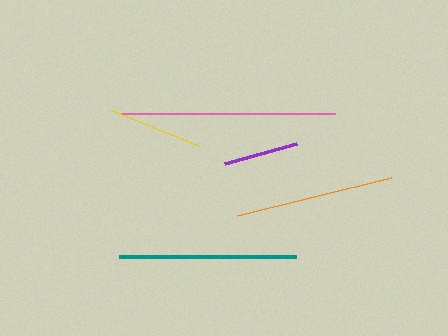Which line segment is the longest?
The pink line is the longest at approximately 213 pixels.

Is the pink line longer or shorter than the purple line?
The pink line is longer than the purple line.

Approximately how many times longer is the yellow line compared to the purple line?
The yellow line is approximately 1.3 times the length of the purple line.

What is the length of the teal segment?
The teal segment is approximately 177 pixels long.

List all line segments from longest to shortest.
From longest to shortest: pink, teal, orange, yellow, purple.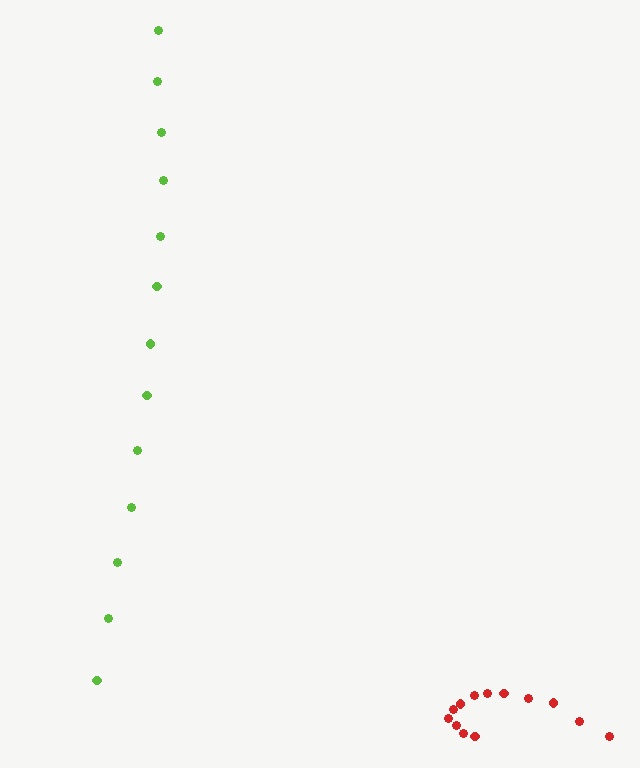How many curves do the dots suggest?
There are 2 distinct paths.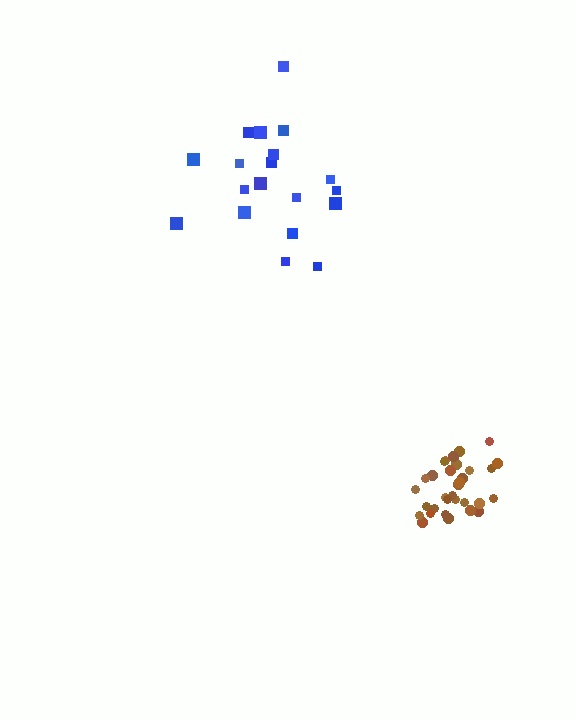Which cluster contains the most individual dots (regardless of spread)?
Brown (32).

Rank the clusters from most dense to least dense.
brown, blue.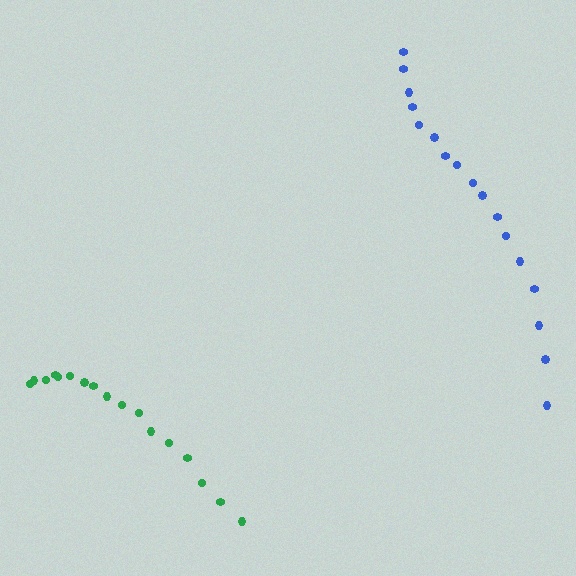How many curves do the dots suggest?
There are 2 distinct paths.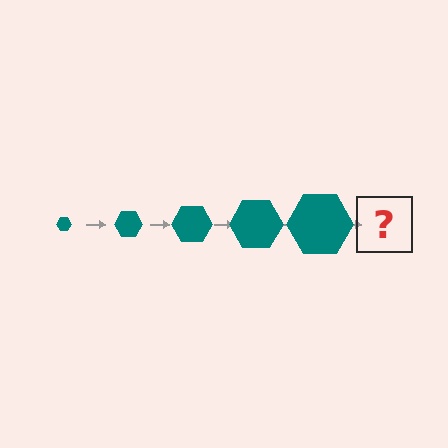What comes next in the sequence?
The next element should be a teal hexagon, larger than the previous one.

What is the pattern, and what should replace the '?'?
The pattern is that the hexagon gets progressively larger each step. The '?' should be a teal hexagon, larger than the previous one.